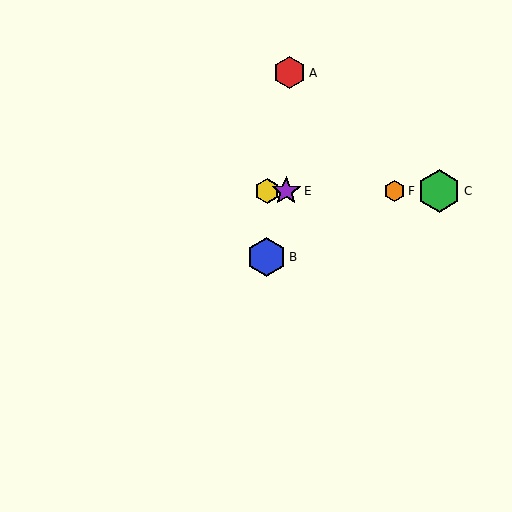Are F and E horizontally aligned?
Yes, both are at y≈191.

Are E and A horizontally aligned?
No, E is at y≈191 and A is at y≈73.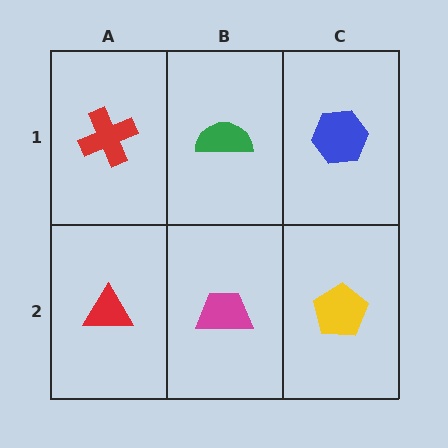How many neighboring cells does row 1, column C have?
2.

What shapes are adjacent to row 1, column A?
A red triangle (row 2, column A), a green semicircle (row 1, column B).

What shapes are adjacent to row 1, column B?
A magenta trapezoid (row 2, column B), a red cross (row 1, column A), a blue hexagon (row 1, column C).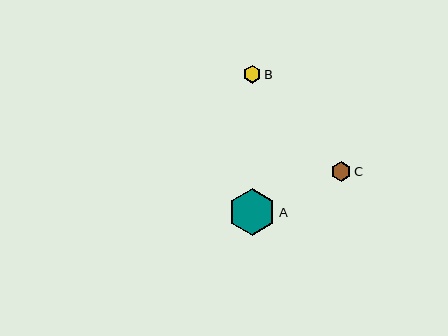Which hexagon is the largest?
Hexagon A is the largest with a size of approximately 47 pixels.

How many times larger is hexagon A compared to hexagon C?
Hexagon A is approximately 2.4 times the size of hexagon C.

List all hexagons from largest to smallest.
From largest to smallest: A, C, B.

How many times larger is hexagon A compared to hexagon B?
Hexagon A is approximately 2.7 times the size of hexagon B.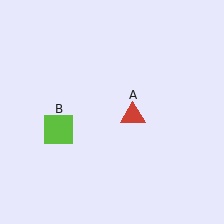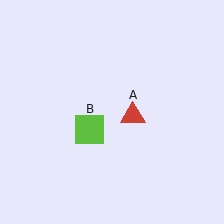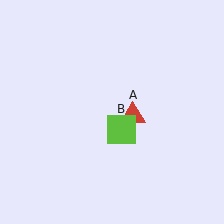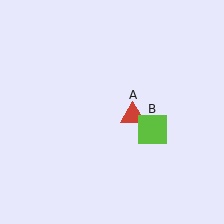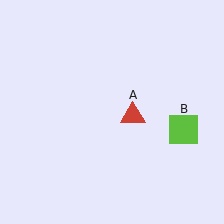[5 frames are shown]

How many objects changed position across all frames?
1 object changed position: lime square (object B).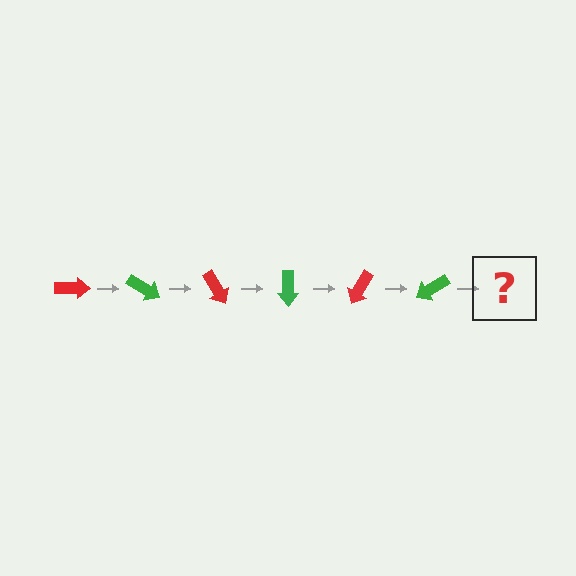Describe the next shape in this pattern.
It should be a red arrow, rotated 180 degrees from the start.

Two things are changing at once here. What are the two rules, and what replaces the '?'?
The two rules are that it rotates 30 degrees each step and the color cycles through red and green. The '?' should be a red arrow, rotated 180 degrees from the start.